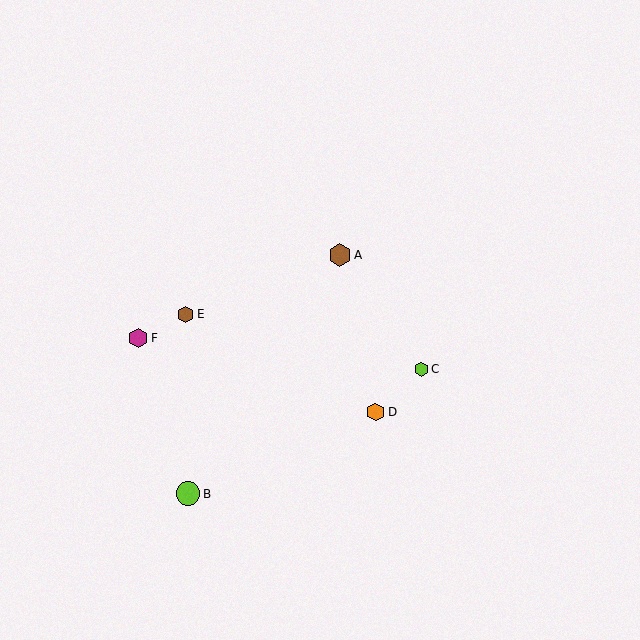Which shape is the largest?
The lime circle (labeled B) is the largest.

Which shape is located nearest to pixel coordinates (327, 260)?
The brown hexagon (labeled A) at (340, 255) is nearest to that location.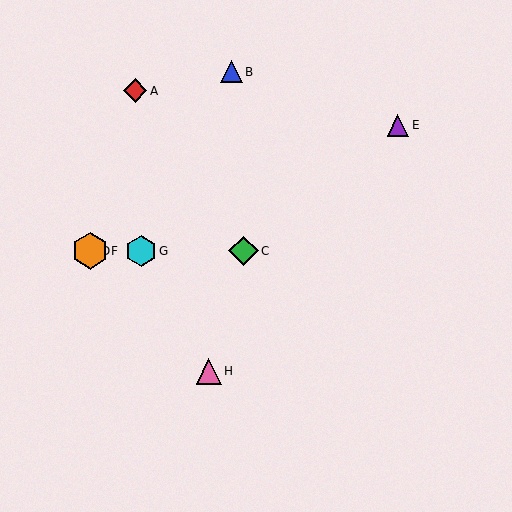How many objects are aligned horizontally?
4 objects (C, D, F, G) are aligned horizontally.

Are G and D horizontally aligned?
Yes, both are at y≈251.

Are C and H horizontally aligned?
No, C is at y≈251 and H is at y≈371.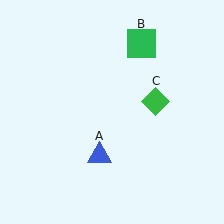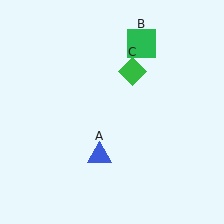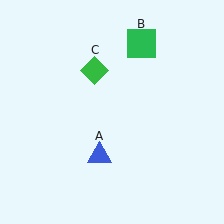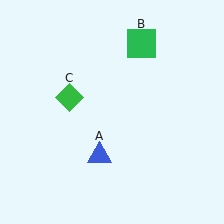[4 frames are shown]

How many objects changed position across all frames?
1 object changed position: green diamond (object C).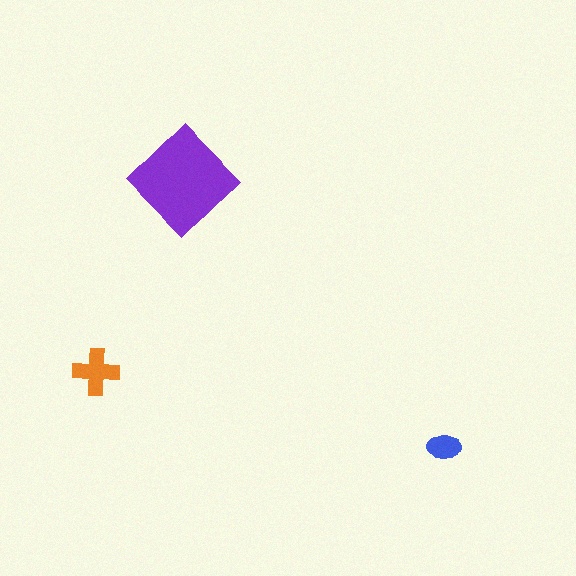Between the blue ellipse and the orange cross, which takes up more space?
The orange cross.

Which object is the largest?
The purple diamond.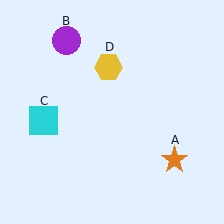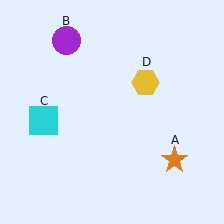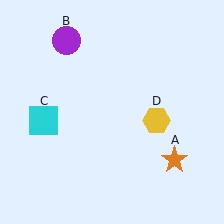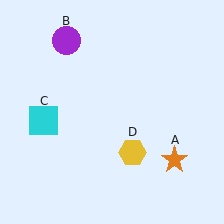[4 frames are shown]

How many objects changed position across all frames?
1 object changed position: yellow hexagon (object D).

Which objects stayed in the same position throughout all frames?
Orange star (object A) and purple circle (object B) and cyan square (object C) remained stationary.